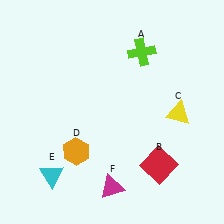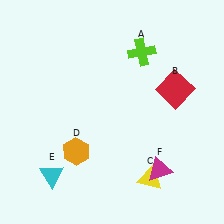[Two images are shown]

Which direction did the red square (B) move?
The red square (B) moved up.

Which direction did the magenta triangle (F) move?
The magenta triangle (F) moved right.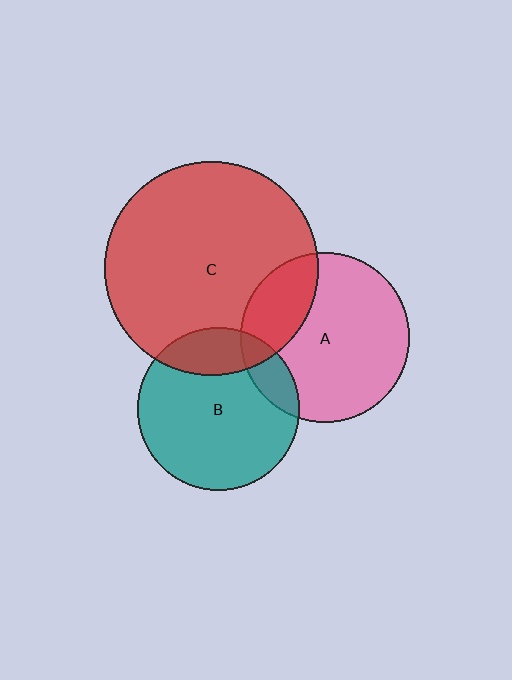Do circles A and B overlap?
Yes.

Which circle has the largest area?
Circle C (red).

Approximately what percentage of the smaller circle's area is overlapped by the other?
Approximately 15%.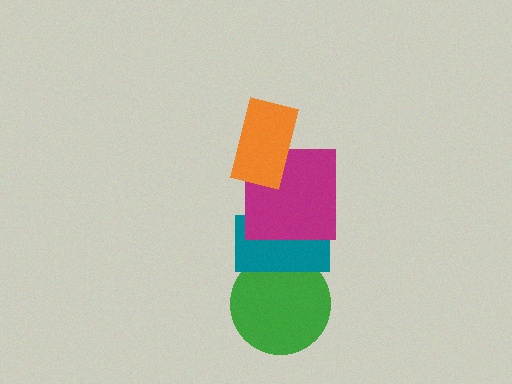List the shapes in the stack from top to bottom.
From top to bottom: the orange rectangle, the magenta square, the teal rectangle, the green circle.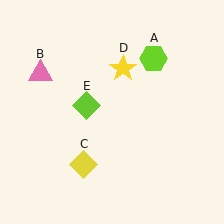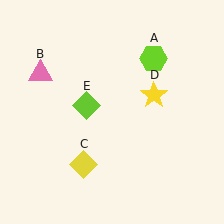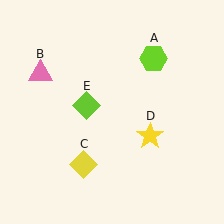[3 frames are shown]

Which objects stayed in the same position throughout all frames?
Lime hexagon (object A) and pink triangle (object B) and yellow diamond (object C) and lime diamond (object E) remained stationary.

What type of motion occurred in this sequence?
The yellow star (object D) rotated clockwise around the center of the scene.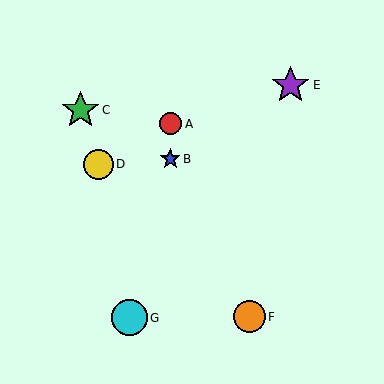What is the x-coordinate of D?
Object D is at x≈98.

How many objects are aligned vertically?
2 objects (A, B) are aligned vertically.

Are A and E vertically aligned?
No, A is at x≈170 and E is at x≈291.